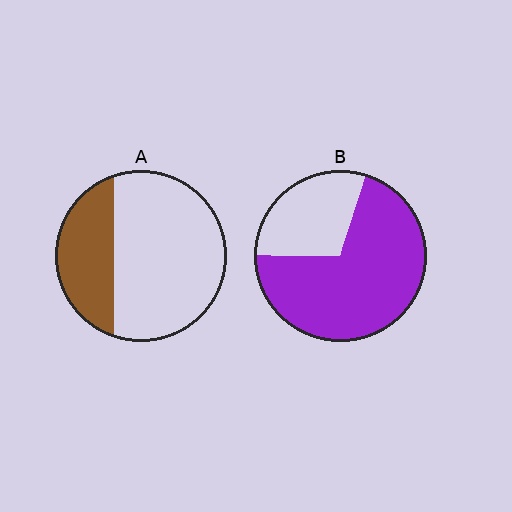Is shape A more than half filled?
No.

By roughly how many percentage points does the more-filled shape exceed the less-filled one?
By roughly 40 percentage points (B over A).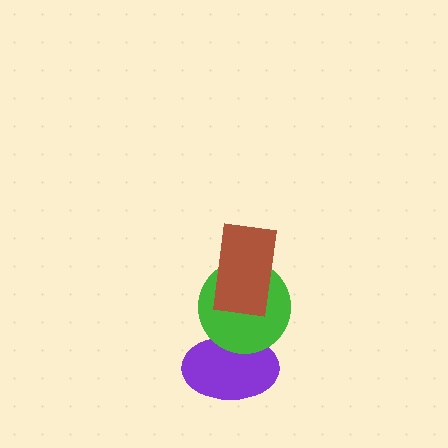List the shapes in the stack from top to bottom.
From top to bottom: the brown rectangle, the green circle, the purple ellipse.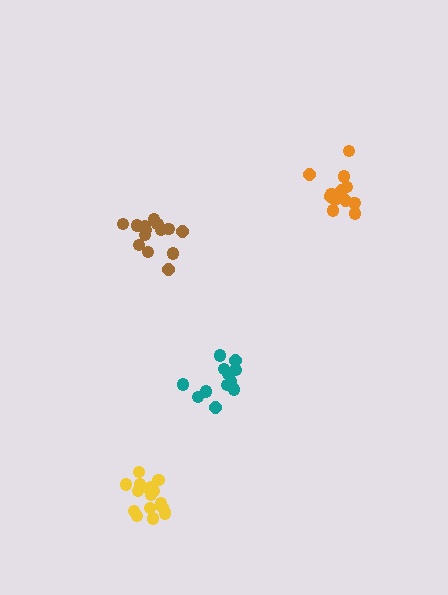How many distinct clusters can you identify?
There are 4 distinct clusters.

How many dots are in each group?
Group 1: 14 dots, Group 2: 12 dots, Group 3: 18 dots, Group 4: 13 dots (57 total).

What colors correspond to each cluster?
The clusters are colored: brown, teal, yellow, orange.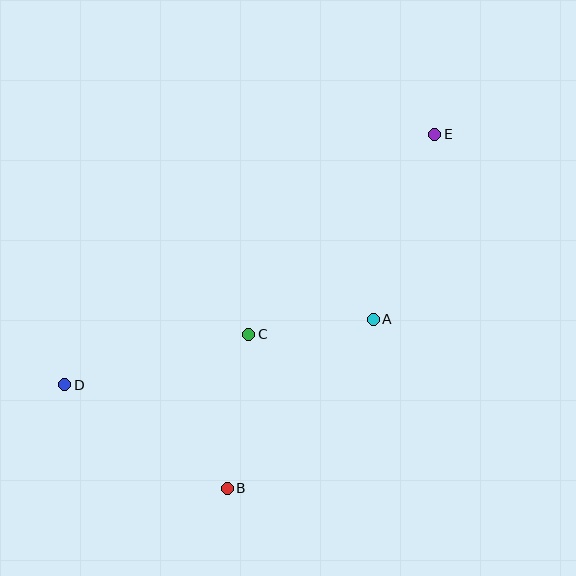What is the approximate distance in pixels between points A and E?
The distance between A and E is approximately 195 pixels.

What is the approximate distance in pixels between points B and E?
The distance between B and E is approximately 410 pixels.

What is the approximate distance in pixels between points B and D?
The distance between B and D is approximately 193 pixels.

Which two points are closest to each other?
Points A and C are closest to each other.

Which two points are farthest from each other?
Points D and E are farthest from each other.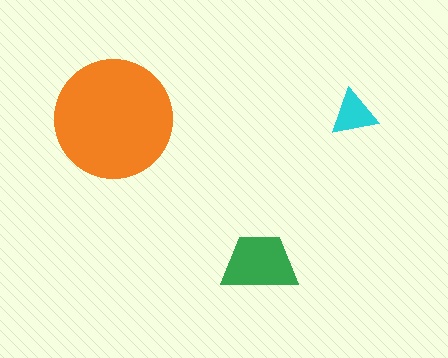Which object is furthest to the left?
The orange circle is leftmost.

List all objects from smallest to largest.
The cyan triangle, the green trapezoid, the orange circle.